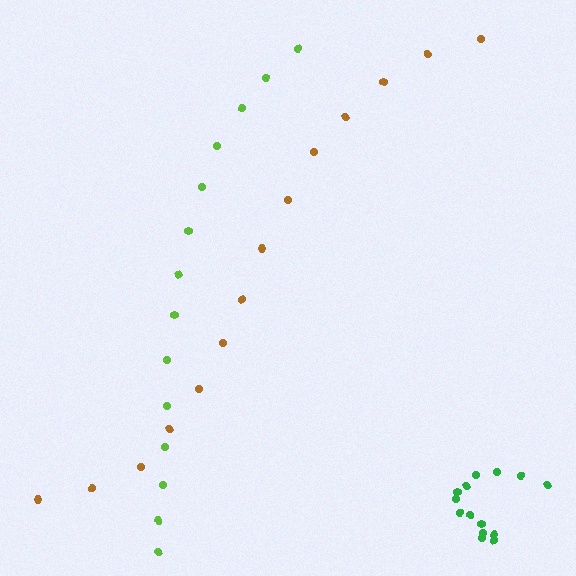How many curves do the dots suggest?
There are 3 distinct paths.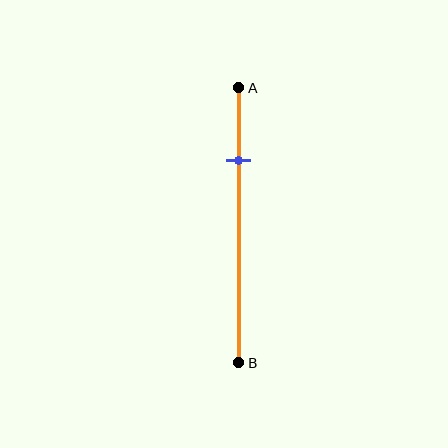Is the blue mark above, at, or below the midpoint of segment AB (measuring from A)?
The blue mark is above the midpoint of segment AB.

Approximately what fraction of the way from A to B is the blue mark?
The blue mark is approximately 25% of the way from A to B.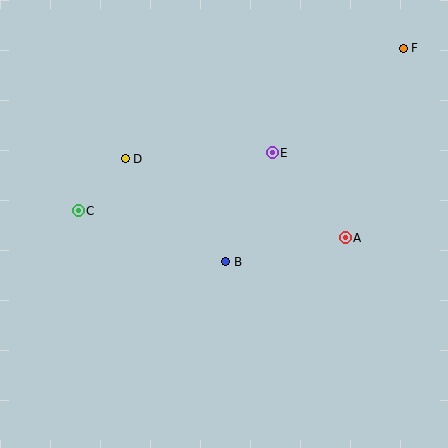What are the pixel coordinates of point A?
Point A is at (345, 238).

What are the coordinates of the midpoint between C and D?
The midpoint between C and D is at (102, 185).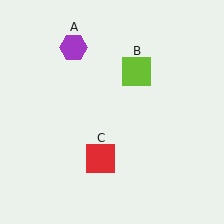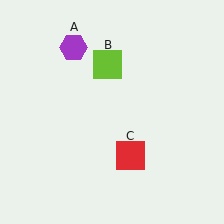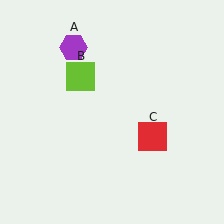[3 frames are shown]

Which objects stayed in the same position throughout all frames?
Purple hexagon (object A) remained stationary.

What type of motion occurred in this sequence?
The lime square (object B), red square (object C) rotated counterclockwise around the center of the scene.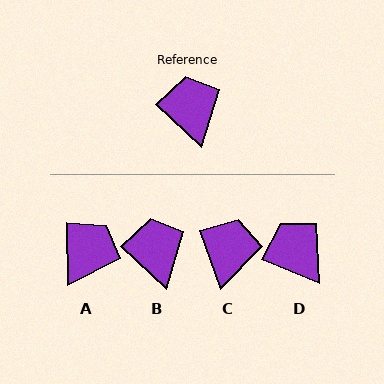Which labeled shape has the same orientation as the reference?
B.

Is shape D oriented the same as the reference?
No, it is off by about 20 degrees.